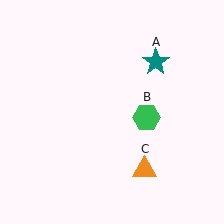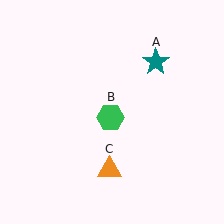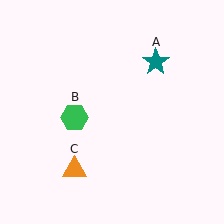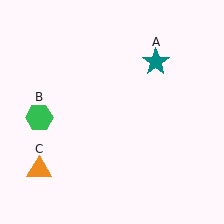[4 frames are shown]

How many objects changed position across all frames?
2 objects changed position: green hexagon (object B), orange triangle (object C).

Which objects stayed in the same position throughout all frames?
Teal star (object A) remained stationary.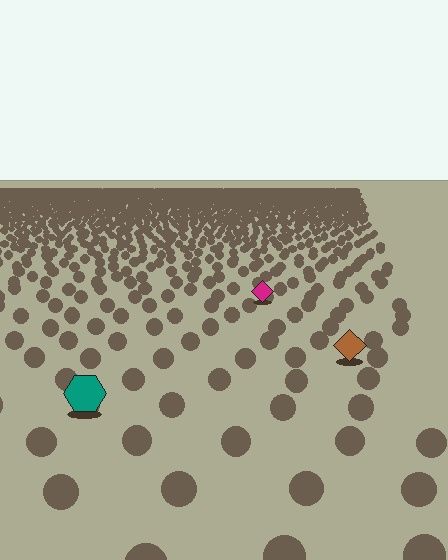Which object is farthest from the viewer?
The magenta diamond is farthest from the viewer. It appears smaller and the ground texture around it is denser.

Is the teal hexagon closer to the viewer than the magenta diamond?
Yes. The teal hexagon is closer — you can tell from the texture gradient: the ground texture is coarser near it.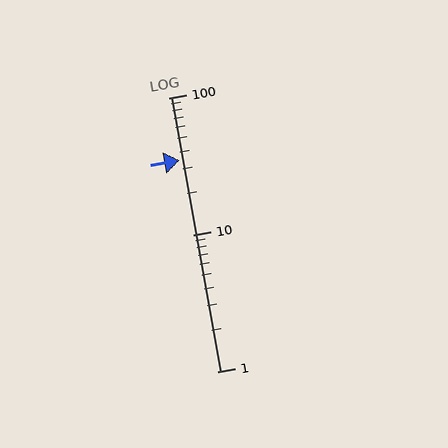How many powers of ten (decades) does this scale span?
The scale spans 2 decades, from 1 to 100.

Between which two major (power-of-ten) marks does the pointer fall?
The pointer is between 10 and 100.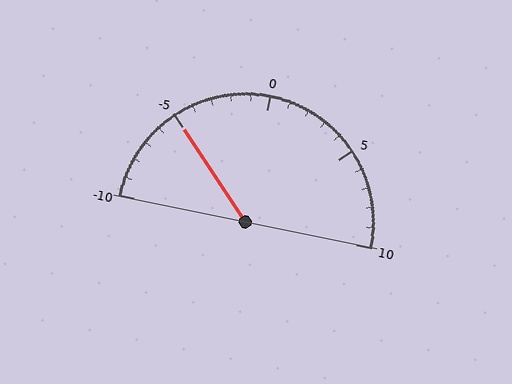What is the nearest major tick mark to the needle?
The nearest major tick mark is -5.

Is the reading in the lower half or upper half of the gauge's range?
The reading is in the lower half of the range (-10 to 10).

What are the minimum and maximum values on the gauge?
The gauge ranges from -10 to 10.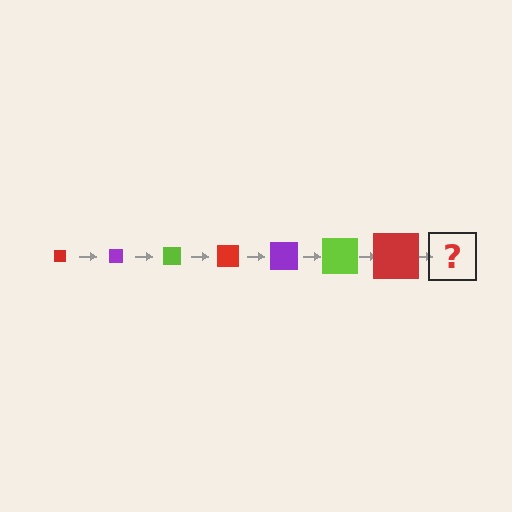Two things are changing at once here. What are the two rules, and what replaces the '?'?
The two rules are that the square grows larger each step and the color cycles through red, purple, and lime. The '?' should be a purple square, larger than the previous one.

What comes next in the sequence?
The next element should be a purple square, larger than the previous one.